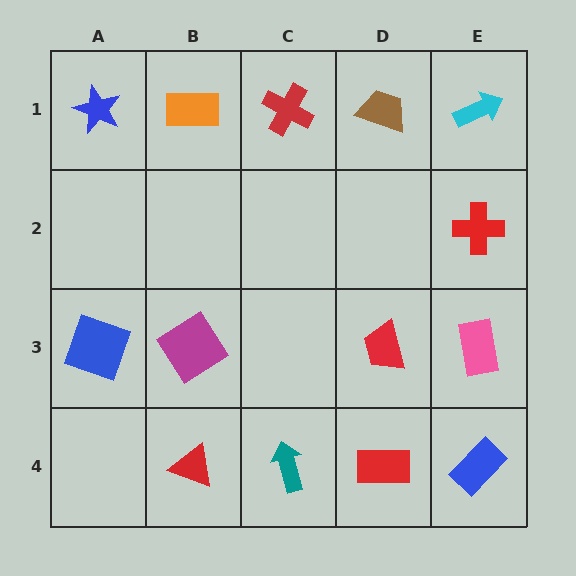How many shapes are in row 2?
1 shape.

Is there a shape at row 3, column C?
No, that cell is empty.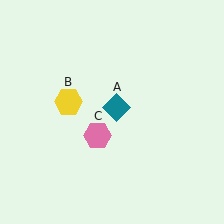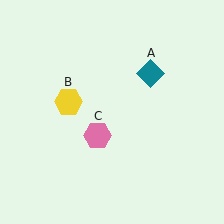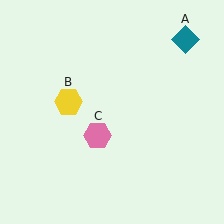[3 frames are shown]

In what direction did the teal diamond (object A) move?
The teal diamond (object A) moved up and to the right.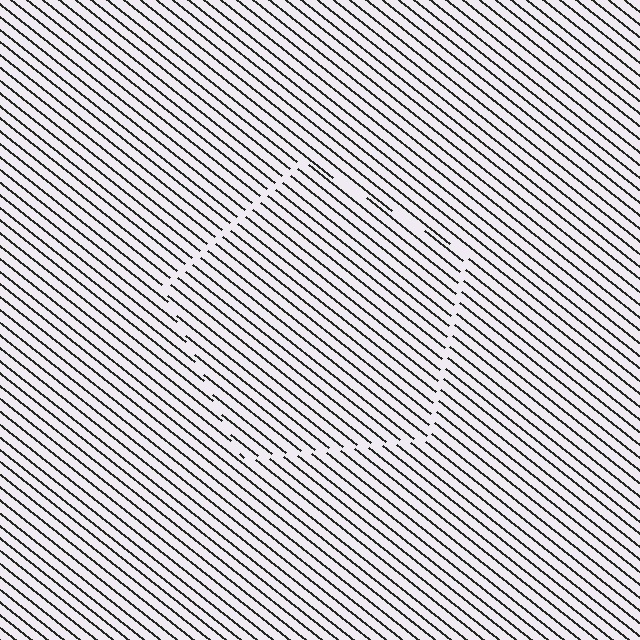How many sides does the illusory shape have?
5 sides — the line-ends trace a pentagon.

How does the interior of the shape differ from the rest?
The interior of the shape contains the same grating, shifted by half a period — the contour is defined by the phase discontinuity where line-ends from the inner and outer gratings abut.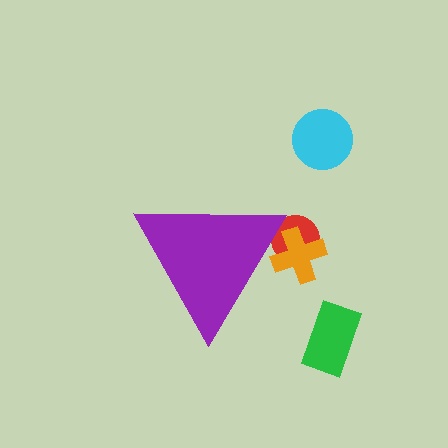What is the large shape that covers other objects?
A purple triangle.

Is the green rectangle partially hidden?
No, the green rectangle is fully visible.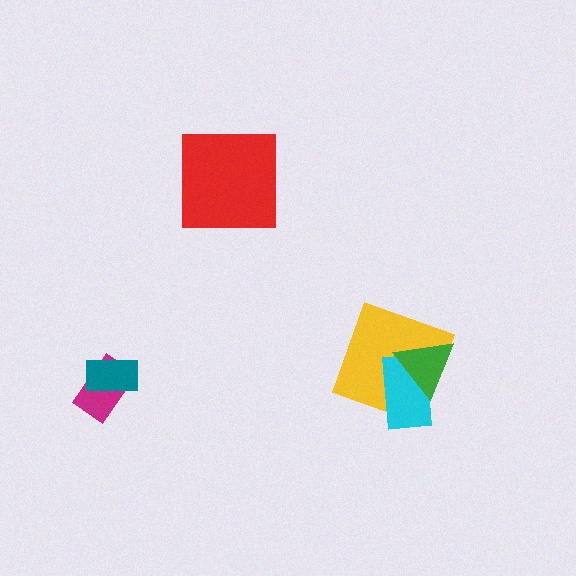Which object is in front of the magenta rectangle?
The teal rectangle is in front of the magenta rectangle.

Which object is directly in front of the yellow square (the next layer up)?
The cyan rectangle is directly in front of the yellow square.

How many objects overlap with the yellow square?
2 objects overlap with the yellow square.